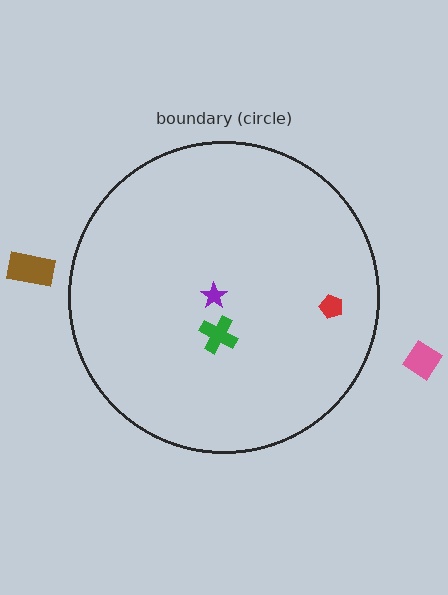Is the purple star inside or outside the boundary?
Inside.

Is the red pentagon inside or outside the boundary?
Inside.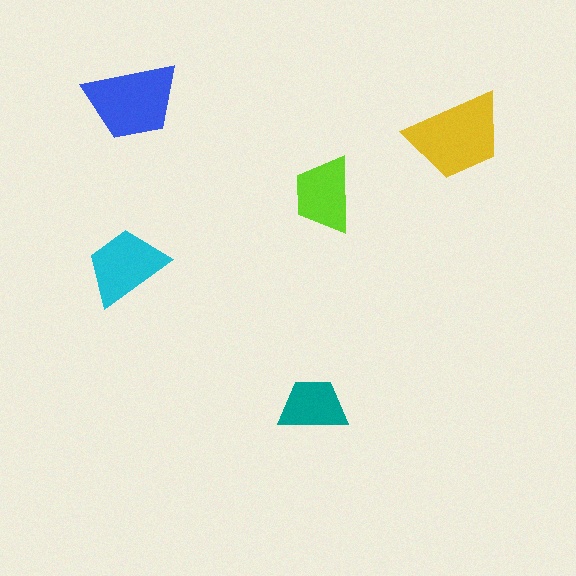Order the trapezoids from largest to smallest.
the yellow one, the blue one, the cyan one, the lime one, the teal one.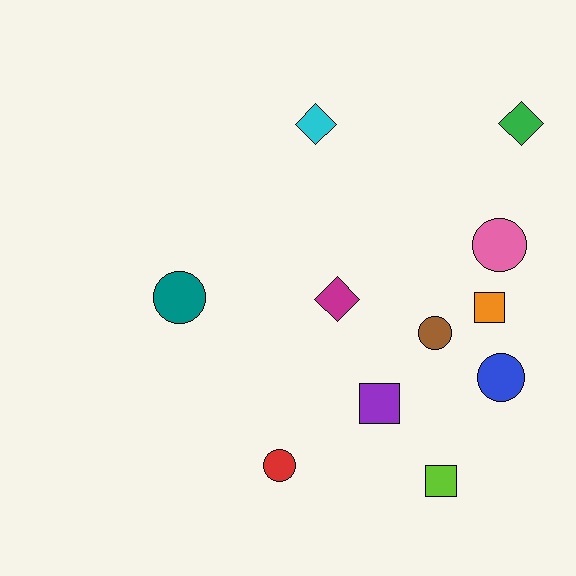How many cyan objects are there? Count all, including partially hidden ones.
There is 1 cyan object.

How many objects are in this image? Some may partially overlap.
There are 11 objects.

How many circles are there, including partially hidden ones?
There are 5 circles.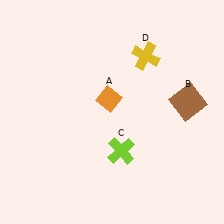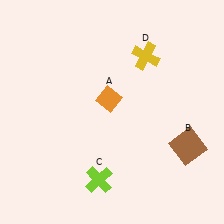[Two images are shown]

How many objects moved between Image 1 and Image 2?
2 objects moved between the two images.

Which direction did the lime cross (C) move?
The lime cross (C) moved down.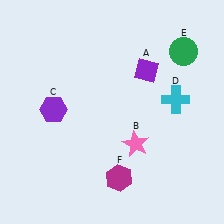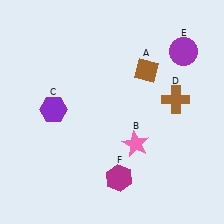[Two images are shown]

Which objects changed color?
A changed from purple to brown. D changed from cyan to brown. E changed from green to purple.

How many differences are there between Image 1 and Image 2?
There are 3 differences between the two images.